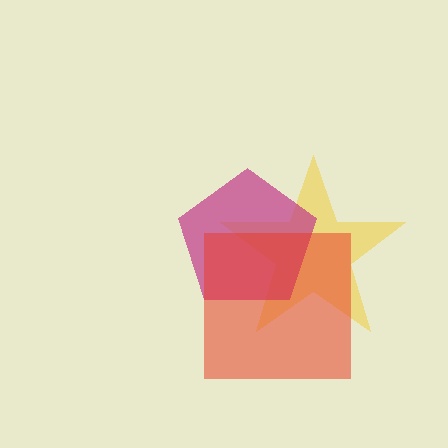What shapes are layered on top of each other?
The layered shapes are: a yellow star, a magenta pentagon, a red square.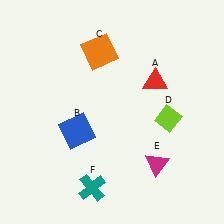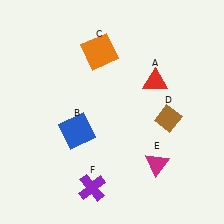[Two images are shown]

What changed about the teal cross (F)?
In Image 1, F is teal. In Image 2, it changed to purple.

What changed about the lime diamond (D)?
In Image 1, D is lime. In Image 2, it changed to brown.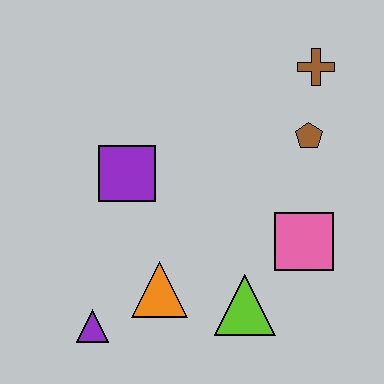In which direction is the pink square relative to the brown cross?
The pink square is below the brown cross.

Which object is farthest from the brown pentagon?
The purple triangle is farthest from the brown pentagon.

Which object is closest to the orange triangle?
The purple triangle is closest to the orange triangle.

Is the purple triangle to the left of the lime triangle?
Yes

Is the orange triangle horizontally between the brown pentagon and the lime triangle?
No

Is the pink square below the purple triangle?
No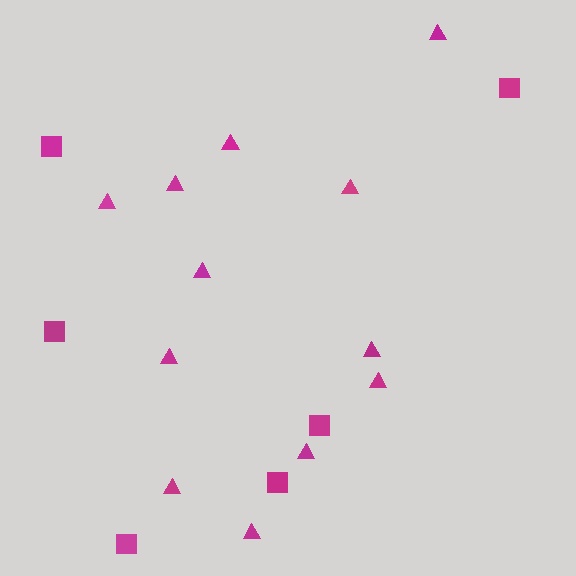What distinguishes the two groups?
There are 2 groups: one group of squares (6) and one group of triangles (12).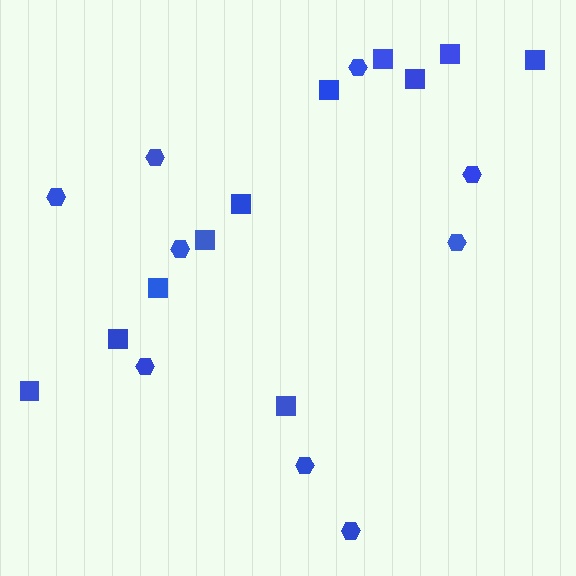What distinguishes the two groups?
There are 2 groups: one group of hexagons (9) and one group of squares (11).